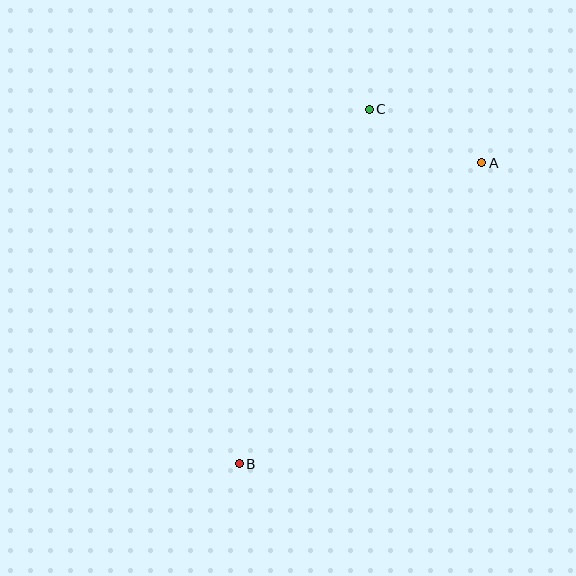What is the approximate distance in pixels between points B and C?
The distance between B and C is approximately 378 pixels.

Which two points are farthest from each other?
Points A and B are farthest from each other.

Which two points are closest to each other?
Points A and C are closest to each other.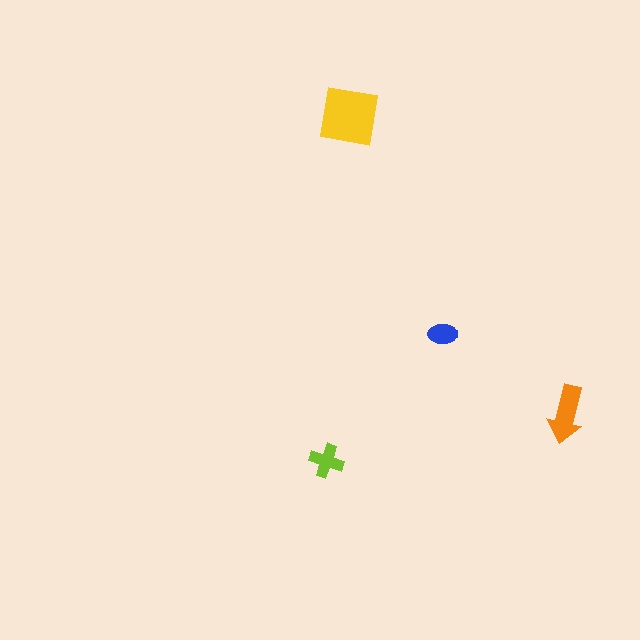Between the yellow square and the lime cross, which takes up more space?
The yellow square.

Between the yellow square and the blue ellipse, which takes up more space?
The yellow square.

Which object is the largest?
The yellow square.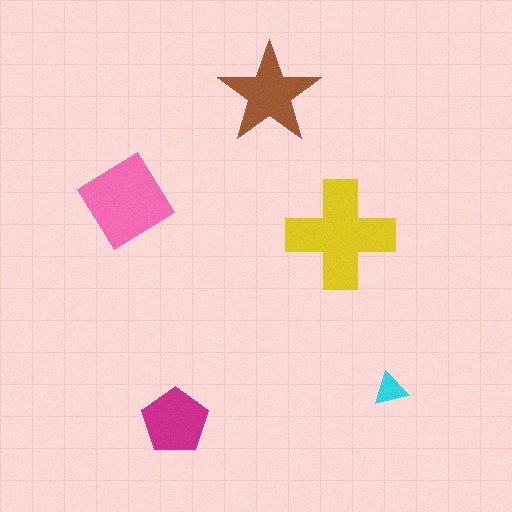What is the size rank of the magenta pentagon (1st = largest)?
4th.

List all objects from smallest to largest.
The cyan triangle, the magenta pentagon, the brown star, the pink diamond, the yellow cross.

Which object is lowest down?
The magenta pentagon is bottommost.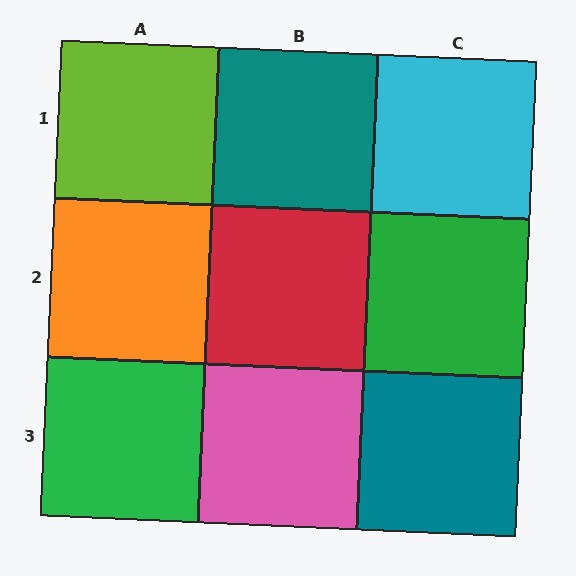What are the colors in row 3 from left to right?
Green, pink, teal.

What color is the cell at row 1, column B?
Teal.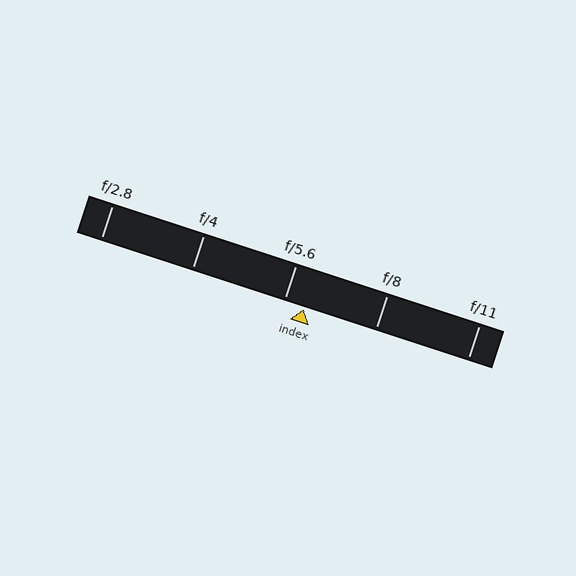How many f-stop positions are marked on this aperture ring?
There are 5 f-stop positions marked.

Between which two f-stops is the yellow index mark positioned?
The index mark is between f/5.6 and f/8.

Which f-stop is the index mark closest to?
The index mark is closest to f/5.6.